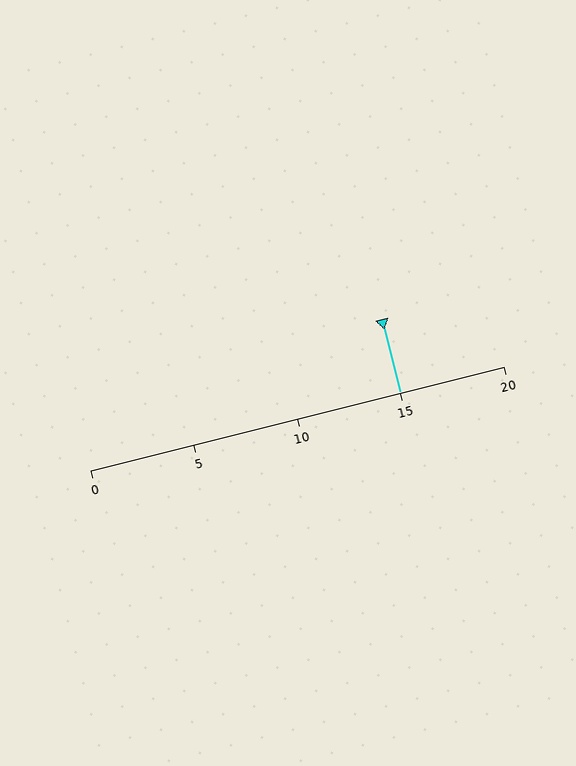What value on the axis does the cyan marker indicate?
The marker indicates approximately 15.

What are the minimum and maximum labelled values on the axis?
The axis runs from 0 to 20.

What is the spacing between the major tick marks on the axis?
The major ticks are spaced 5 apart.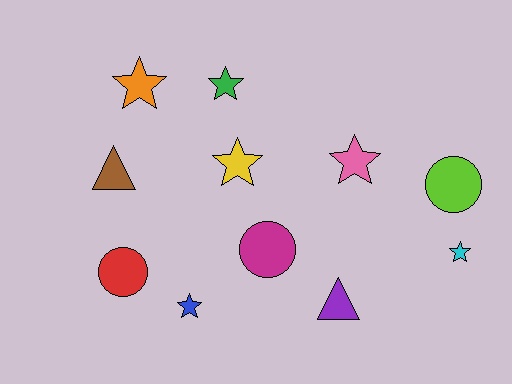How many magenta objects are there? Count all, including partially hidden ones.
There is 1 magenta object.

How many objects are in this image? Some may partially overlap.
There are 11 objects.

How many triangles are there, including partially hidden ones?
There are 2 triangles.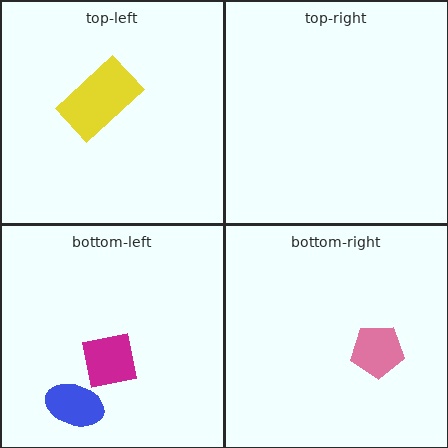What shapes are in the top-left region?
The yellow rectangle.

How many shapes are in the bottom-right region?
1.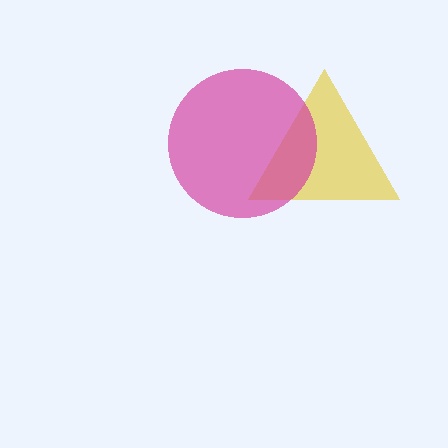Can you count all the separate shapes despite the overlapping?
Yes, there are 2 separate shapes.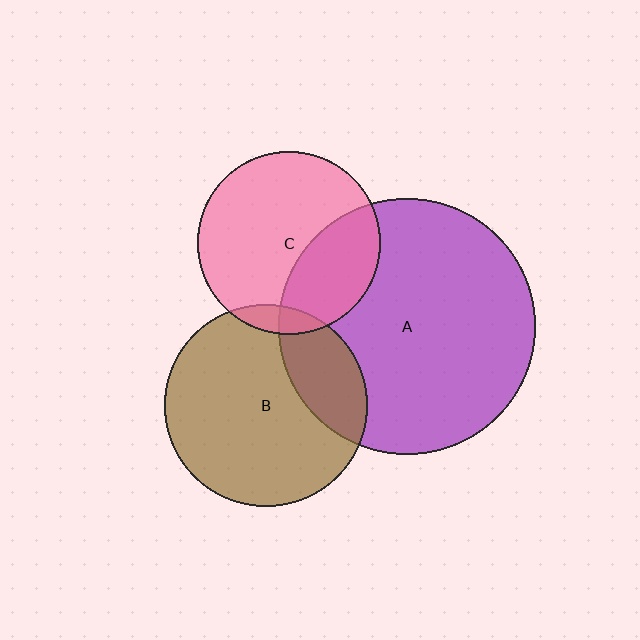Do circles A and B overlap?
Yes.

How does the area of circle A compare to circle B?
Approximately 1.6 times.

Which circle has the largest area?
Circle A (purple).